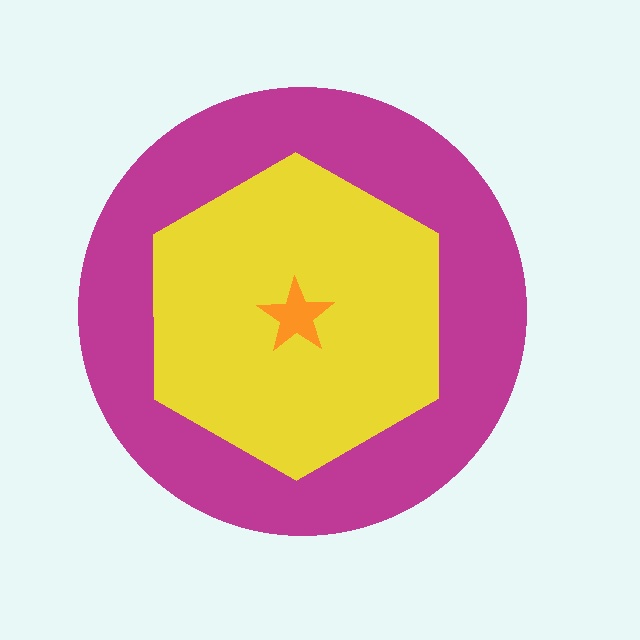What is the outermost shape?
The magenta circle.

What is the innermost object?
The orange star.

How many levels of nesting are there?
3.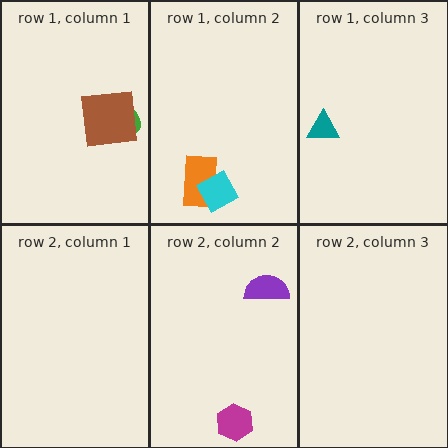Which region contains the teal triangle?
The row 1, column 3 region.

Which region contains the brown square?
The row 1, column 1 region.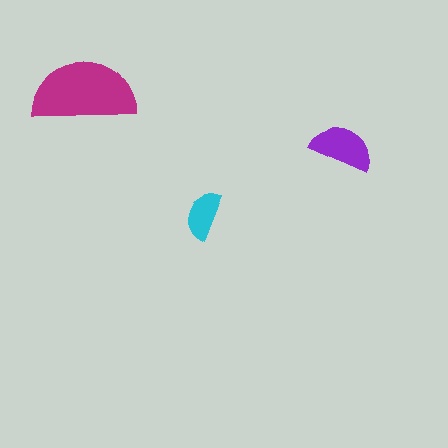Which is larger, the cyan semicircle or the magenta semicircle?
The magenta one.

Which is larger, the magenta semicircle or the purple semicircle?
The magenta one.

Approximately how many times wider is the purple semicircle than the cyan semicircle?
About 1.5 times wider.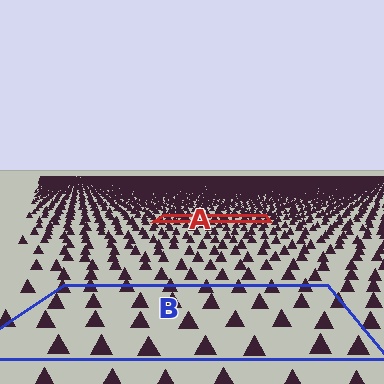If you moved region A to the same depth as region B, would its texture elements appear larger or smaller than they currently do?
They would appear larger. At a closer depth, the same texture elements are projected at a bigger on-screen size.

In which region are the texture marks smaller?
The texture marks are smaller in region A, because it is farther away.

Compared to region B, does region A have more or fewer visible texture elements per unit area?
Region A has more texture elements per unit area — they are packed more densely because it is farther away.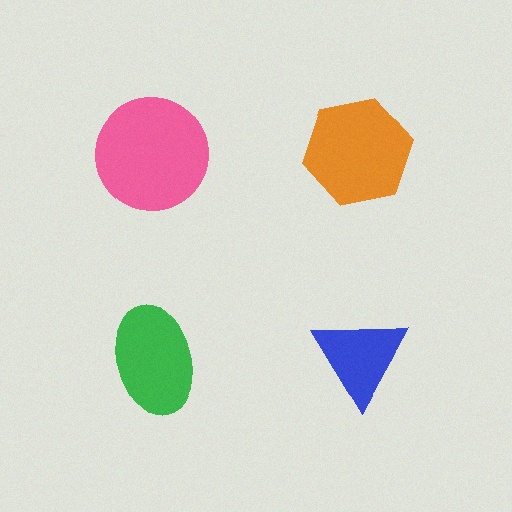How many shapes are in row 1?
2 shapes.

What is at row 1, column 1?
A pink circle.